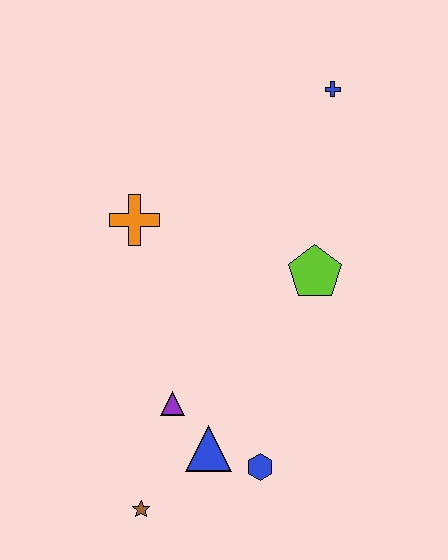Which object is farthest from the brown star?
The blue cross is farthest from the brown star.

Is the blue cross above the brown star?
Yes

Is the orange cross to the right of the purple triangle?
No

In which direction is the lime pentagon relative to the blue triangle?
The lime pentagon is above the blue triangle.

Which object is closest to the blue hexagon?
The blue triangle is closest to the blue hexagon.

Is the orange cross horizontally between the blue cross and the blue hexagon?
No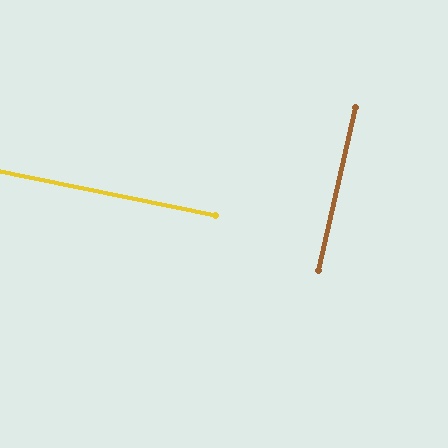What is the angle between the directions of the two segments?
Approximately 88 degrees.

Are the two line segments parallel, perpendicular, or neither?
Perpendicular — they meet at approximately 88°.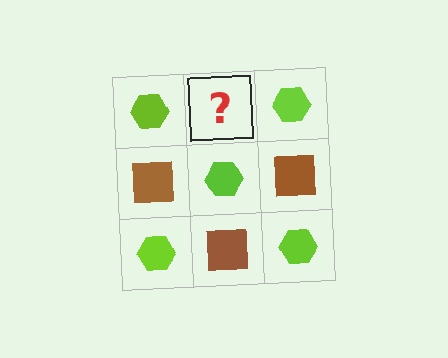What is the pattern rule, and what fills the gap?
The rule is that it alternates lime hexagon and brown square in a checkerboard pattern. The gap should be filled with a brown square.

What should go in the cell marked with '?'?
The missing cell should contain a brown square.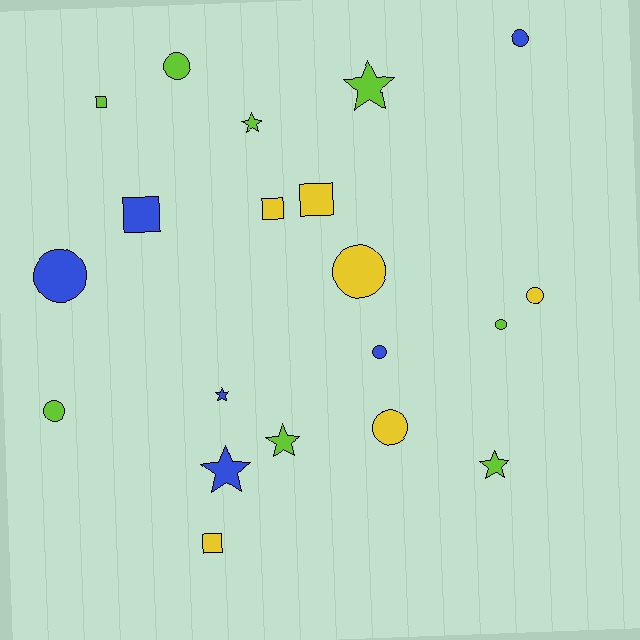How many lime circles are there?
There are 3 lime circles.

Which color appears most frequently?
Lime, with 8 objects.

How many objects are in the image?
There are 20 objects.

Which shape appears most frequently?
Circle, with 9 objects.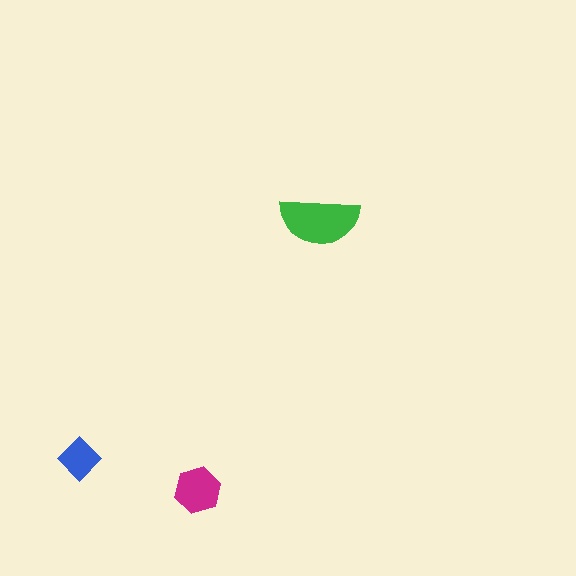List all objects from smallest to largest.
The blue diamond, the magenta hexagon, the green semicircle.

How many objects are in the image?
There are 3 objects in the image.